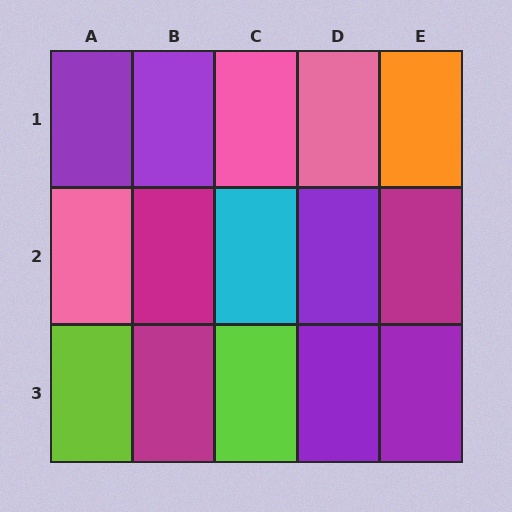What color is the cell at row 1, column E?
Orange.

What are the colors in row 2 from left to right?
Pink, magenta, cyan, purple, magenta.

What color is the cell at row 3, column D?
Purple.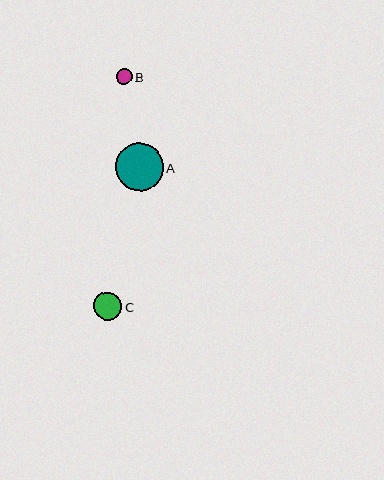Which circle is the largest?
Circle A is the largest with a size of approximately 47 pixels.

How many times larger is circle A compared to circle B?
Circle A is approximately 3.0 times the size of circle B.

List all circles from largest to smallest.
From largest to smallest: A, C, B.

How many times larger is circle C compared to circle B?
Circle C is approximately 1.8 times the size of circle B.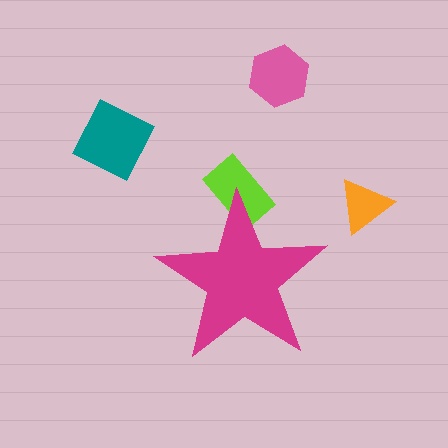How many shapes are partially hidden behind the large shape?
1 shape is partially hidden.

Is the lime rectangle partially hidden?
Yes, the lime rectangle is partially hidden behind the magenta star.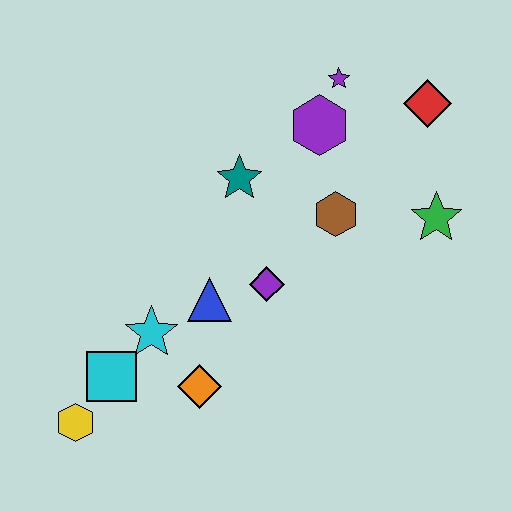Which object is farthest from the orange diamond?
The red diamond is farthest from the orange diamond.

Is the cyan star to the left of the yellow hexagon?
No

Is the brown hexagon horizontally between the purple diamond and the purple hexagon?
No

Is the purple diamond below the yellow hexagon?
No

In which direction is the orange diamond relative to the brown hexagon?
The orange diamond is below the brown hexagon.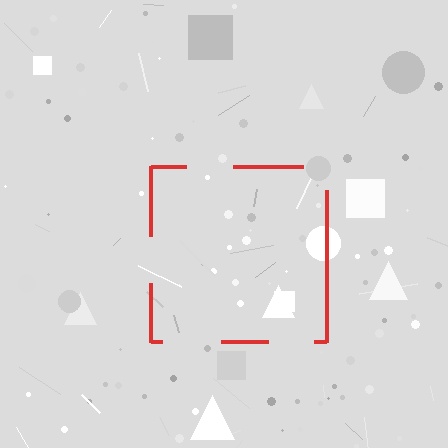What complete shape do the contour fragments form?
The contour fragments form a square.